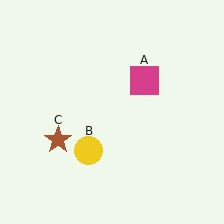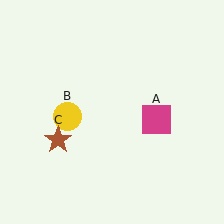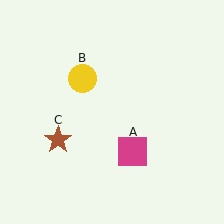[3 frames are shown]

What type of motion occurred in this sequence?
The magenta square (object A), yellow circle (object B) rotated clockwise around the center of the scene.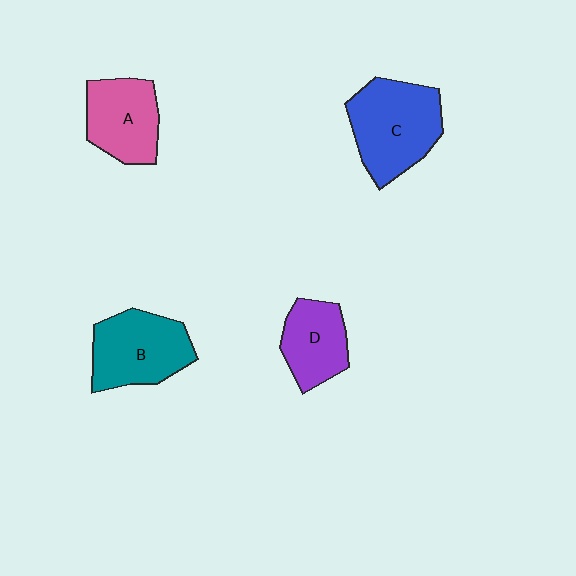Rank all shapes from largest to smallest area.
From largest to smallest: C (blue), B (teal), A (pink), D (purple).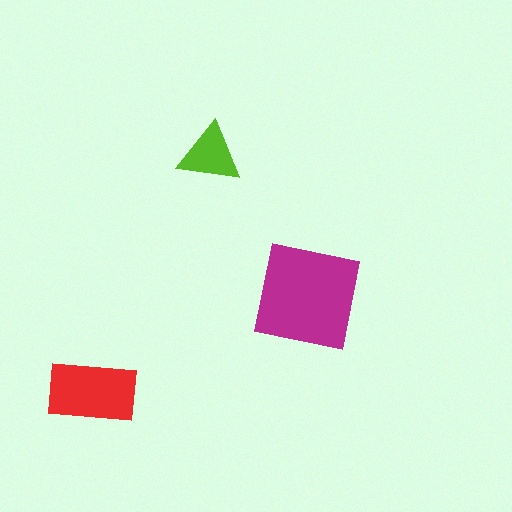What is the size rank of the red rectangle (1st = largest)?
2nd.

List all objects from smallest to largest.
The lime triangle, the red rectangle, the magenta square.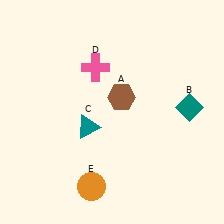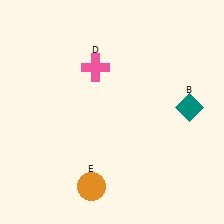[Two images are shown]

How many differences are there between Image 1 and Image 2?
There are 2 differences between the two images.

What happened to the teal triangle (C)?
The teal triangle (C) was removed in Image 2. It was in the bottom-left area of Image 1.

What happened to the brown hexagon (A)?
The brown hexagon (A) was removed in Image 2. It was in the top-right area of Image 1.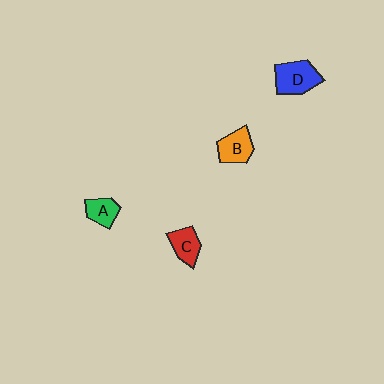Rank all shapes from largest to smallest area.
From largest to smallest: D (blue), B (orange), C (red), A (green).